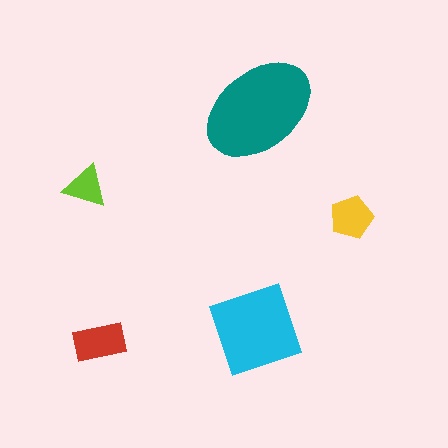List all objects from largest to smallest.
The teal ellipse, the cyan square, the red rectangle, the yellow pentagon, the lime triangle.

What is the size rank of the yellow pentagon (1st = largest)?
4th.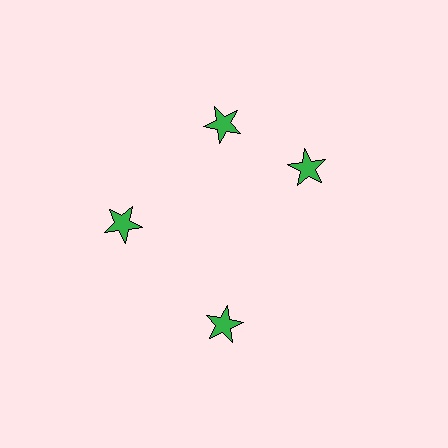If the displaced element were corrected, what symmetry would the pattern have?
It would have 4-fold rotational symmetry — the pattern would map onto itself every 90 degrees.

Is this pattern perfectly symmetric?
No. The 4 green stars are arranged in a ring, but one element near the 3 o'clock position is rotated out of alignment along the ring, breaking the 4-fold rotational symmetry.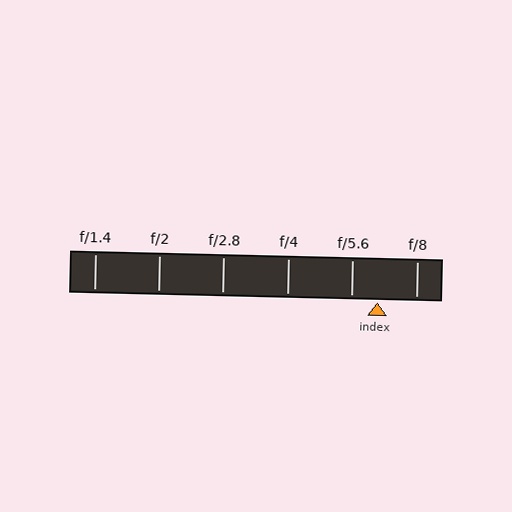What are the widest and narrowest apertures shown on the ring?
The widest aperture shown is f/1.4 and the narrowest is f/8.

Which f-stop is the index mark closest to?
The index mark is closest to f/5.6.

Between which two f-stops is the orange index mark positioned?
The index mark is between f/5.6 and f/8.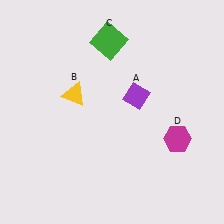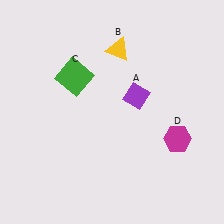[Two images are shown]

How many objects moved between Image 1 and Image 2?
2 objects moved between the two images.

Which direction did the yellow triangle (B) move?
The yellow triangle (B) moved up.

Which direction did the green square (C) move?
The green square (C) moved down.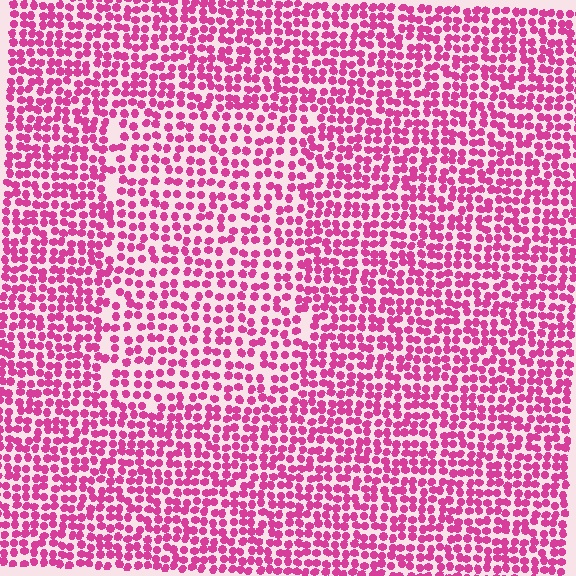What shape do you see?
I see a rectangle.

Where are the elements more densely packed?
The elements are more densely packed outside the rectangle boundary.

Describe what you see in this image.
The image contains small magenta elements arranged at two different densities. A rectangle-shaped region is visible where the elements are less densely packed than the surrounding area.